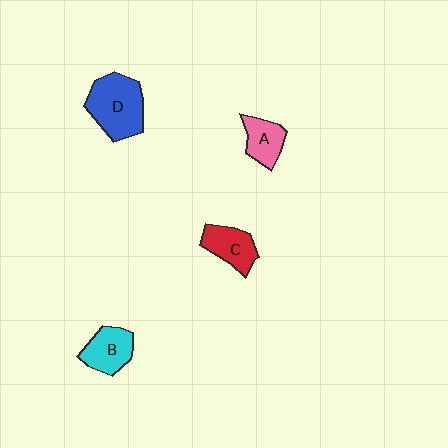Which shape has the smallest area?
Shape A (pink).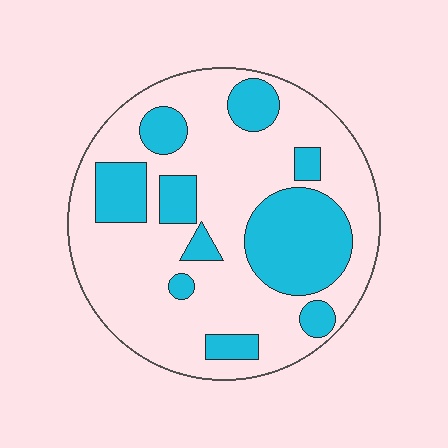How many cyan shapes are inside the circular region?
10.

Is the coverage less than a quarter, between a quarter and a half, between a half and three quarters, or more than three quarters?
Between a quarter and a half.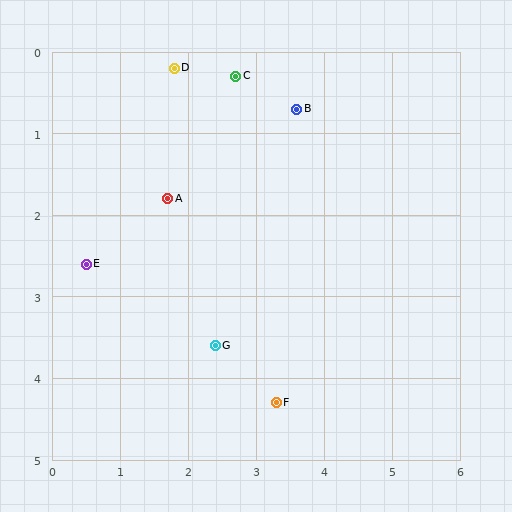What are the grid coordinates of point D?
Point D is at approximately (1.8, 0.2).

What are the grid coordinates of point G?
Point G is at approximately (2.4, 3.6).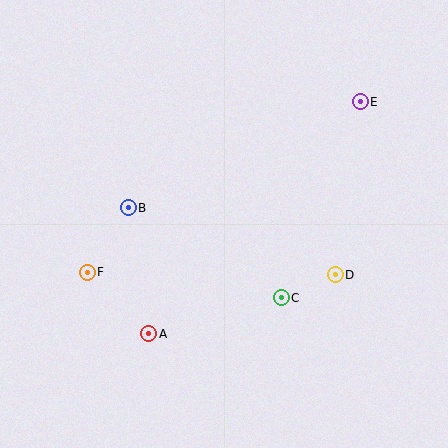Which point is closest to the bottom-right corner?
Point D is closest to the bottom-right corner.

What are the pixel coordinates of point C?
Point C is at (281, 298).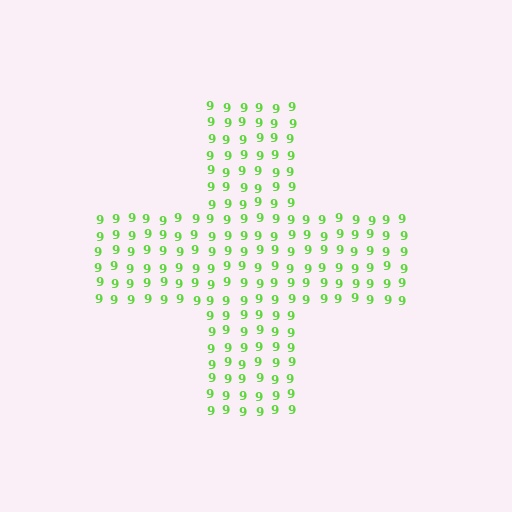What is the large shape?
The large shape is a cross.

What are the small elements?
The small elements are digit 9's.